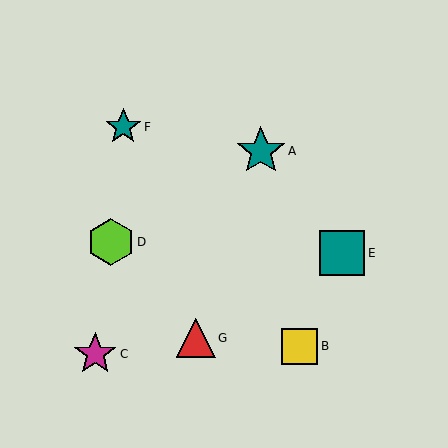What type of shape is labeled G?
Shape G is a red triangle.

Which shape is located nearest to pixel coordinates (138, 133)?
The teal star (labeled F) at (123, 127) is nearest to that location.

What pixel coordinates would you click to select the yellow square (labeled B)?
Click at (300, 346) to select the yellow square B.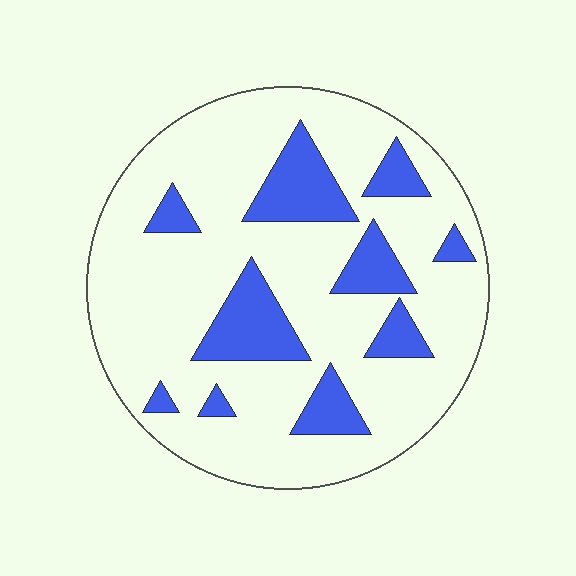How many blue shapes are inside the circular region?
10.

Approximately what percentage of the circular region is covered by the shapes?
Approximately 20%.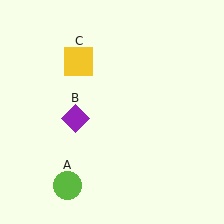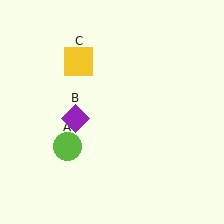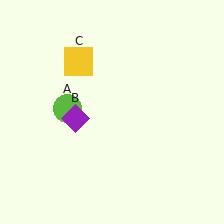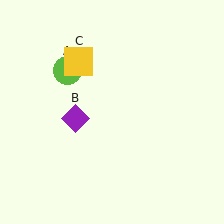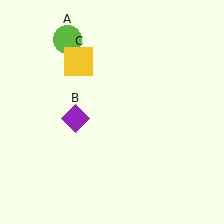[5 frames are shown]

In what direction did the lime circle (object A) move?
The lime circle (object A) moved up.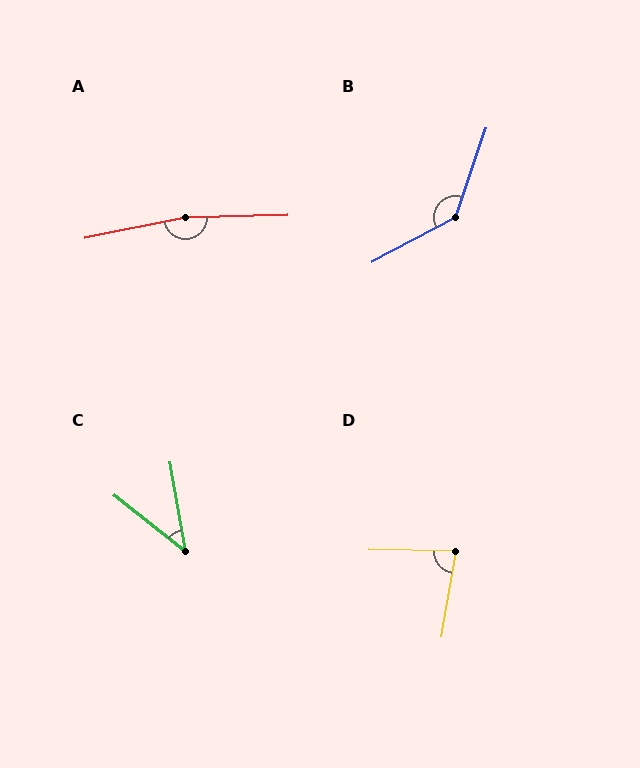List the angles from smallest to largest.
C (42°), D (81°), B (137°), A (169°).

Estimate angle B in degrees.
Approximately 137 degrees.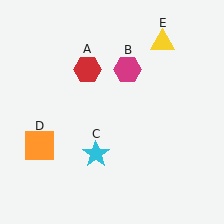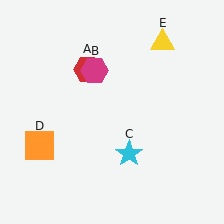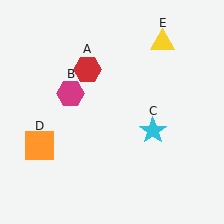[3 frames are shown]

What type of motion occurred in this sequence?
The magenta hexagon (object B), cyan star (object C) rotated counterclockwise around the center of the scene.